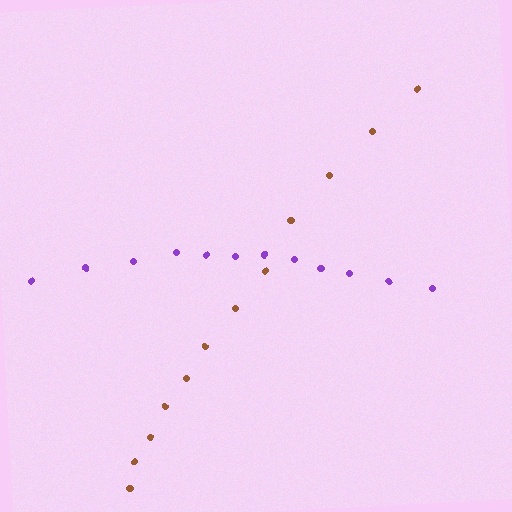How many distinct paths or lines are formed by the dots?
There are 2 distinct paths.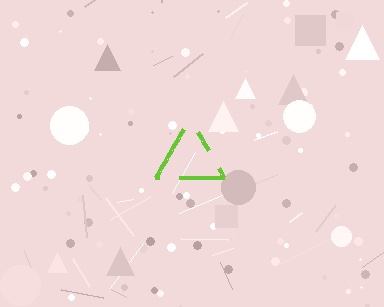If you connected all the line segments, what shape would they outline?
They would outline a triangle.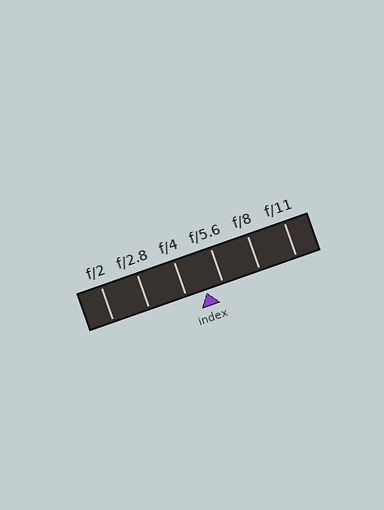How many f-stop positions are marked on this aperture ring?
There are 6 f-stop positions marked.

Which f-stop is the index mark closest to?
The index mark is closest to f/5.6.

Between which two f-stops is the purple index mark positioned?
The index mark is between f/4 and f/5.6.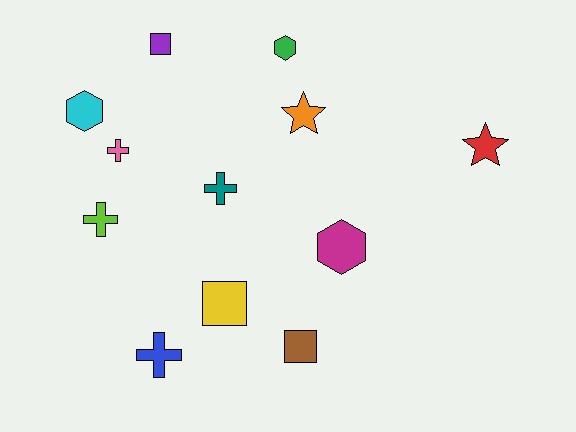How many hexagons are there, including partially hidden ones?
There are 3 hexagons.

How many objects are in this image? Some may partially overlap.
There are 12 objects.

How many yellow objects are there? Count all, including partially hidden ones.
There is 1 yellow object.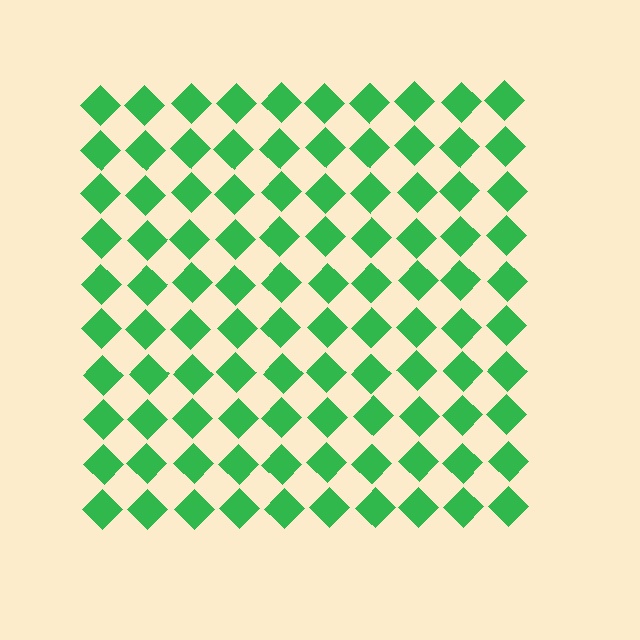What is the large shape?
The large shape is a square.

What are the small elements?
The small elements are diamonds.